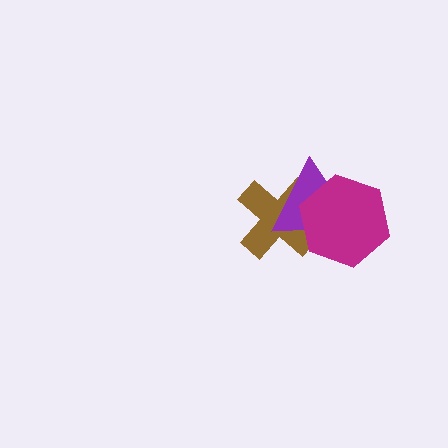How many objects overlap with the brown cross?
2 objects overlap with the brown cross.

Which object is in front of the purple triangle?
The magenta hexagon is in front of the purple triangle.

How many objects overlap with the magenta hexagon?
2 objects overlap with the magenta hexagon.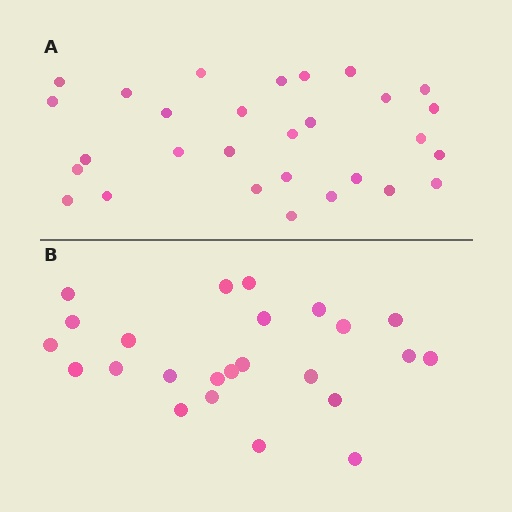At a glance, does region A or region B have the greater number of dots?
Region A (the top region) has more dots.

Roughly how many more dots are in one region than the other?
Region A has about 5 more dots than region B.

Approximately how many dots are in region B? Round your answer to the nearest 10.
About 20 dots. (The exact count is 24, which rounds to 20.)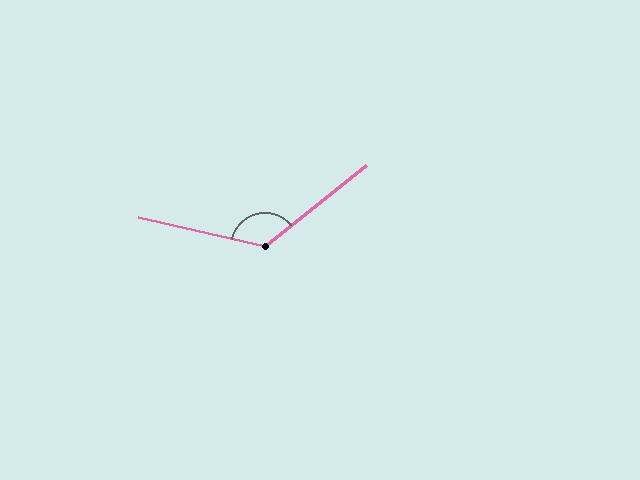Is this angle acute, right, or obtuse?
It is obtuse.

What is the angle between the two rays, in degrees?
Approximately 128 degrees.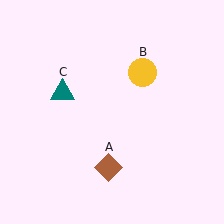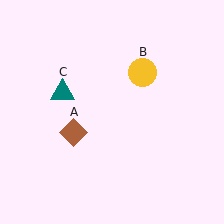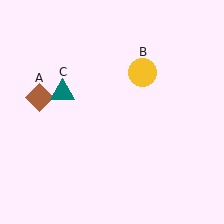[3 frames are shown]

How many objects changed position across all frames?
1 object changed position: brown diamond (object A).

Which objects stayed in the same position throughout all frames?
Yellow circle (object B) and teal triangle (object C) remained stationary.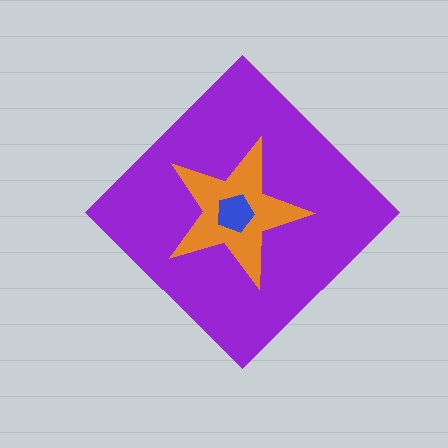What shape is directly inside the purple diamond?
The orange star.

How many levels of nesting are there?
3.